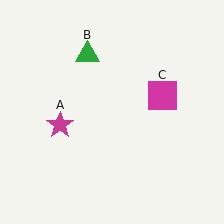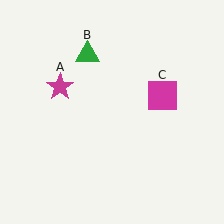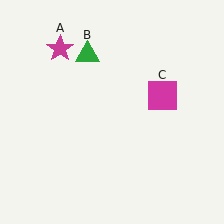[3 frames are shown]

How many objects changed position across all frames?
1 object changed position: magenta star (object A).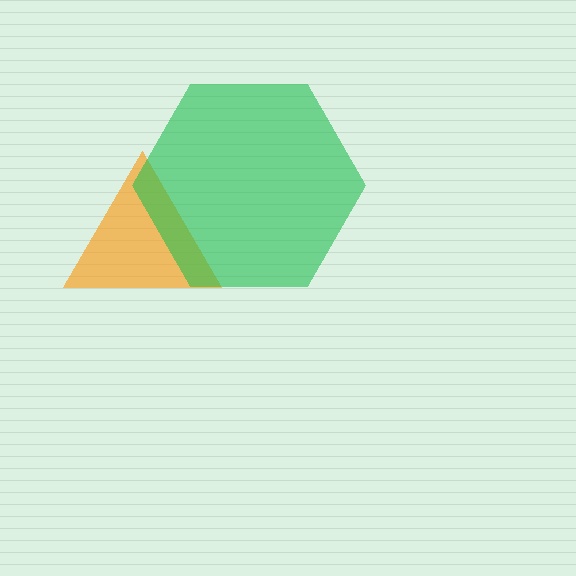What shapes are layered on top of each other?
The layered shapes are: an orange triangle, a green hexagon.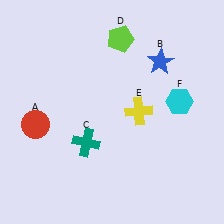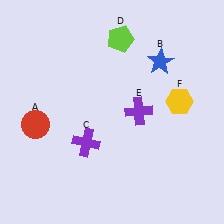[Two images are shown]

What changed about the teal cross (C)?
In Image 1, C is teal. In Image 2, it changed to purple.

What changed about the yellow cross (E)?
In Image 1, E is yellow. In Image 2, it changed to purple.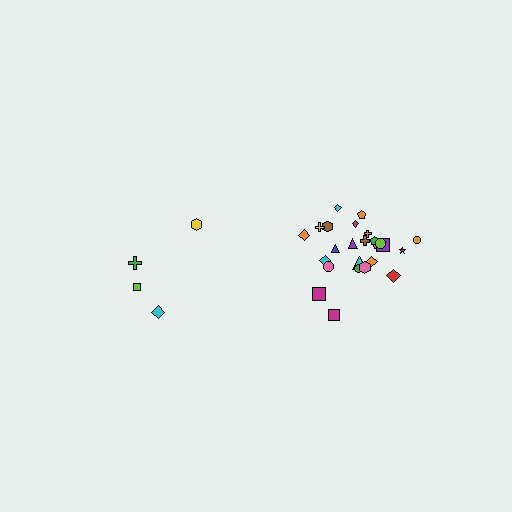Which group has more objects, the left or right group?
The right group.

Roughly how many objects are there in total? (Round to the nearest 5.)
Roughly 30 objects in total.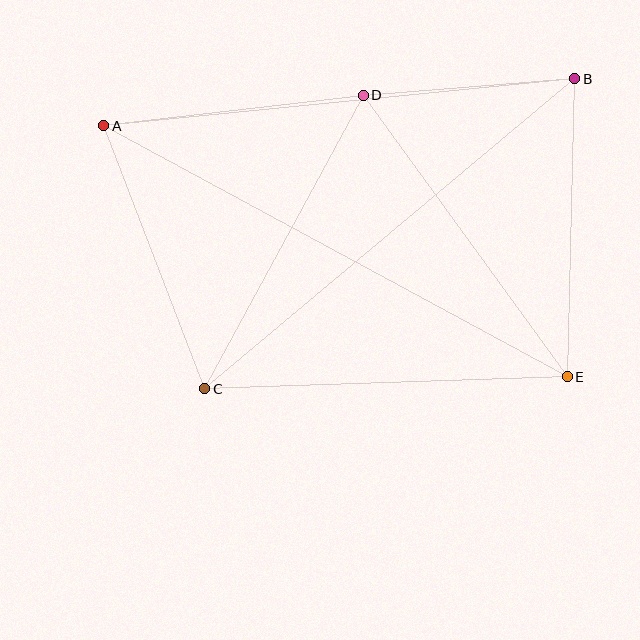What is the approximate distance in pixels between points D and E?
The distance between D and E is approximately 348 pixels.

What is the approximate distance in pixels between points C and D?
The distance between C and D is approximately 334 pixels.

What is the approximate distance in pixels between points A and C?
The distance between A and C is approximately 282 pixels.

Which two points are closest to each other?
Points B and D are closest to each other.